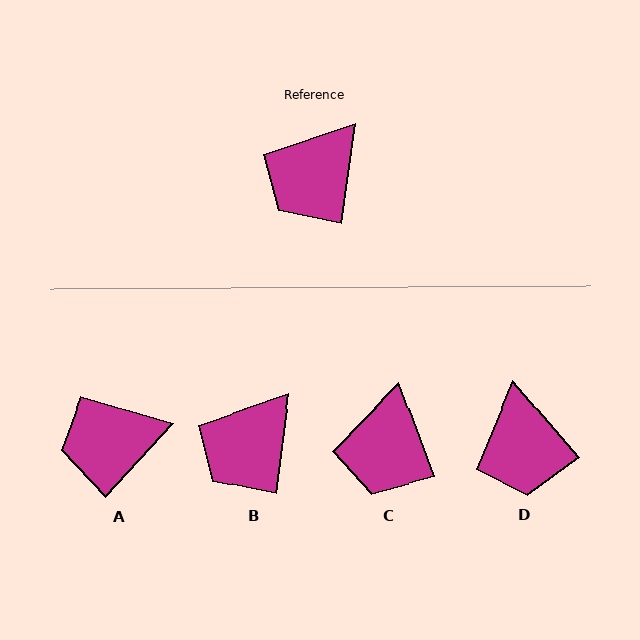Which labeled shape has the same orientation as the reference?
B.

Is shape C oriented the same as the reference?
No, it is off by about 28 degrees.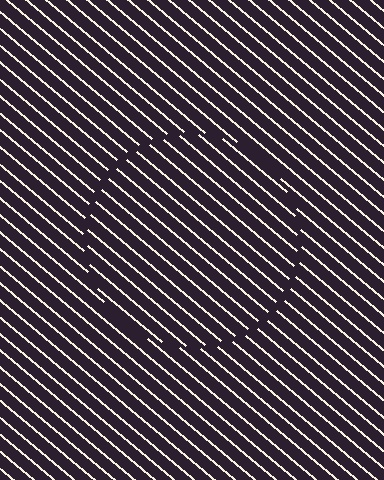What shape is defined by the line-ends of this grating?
An illusory circle. The interior of the shape contains the same grating, shifted by half a period — the contour is defined by the phase discontinuity where line-ends from the inner and outer gratings abut.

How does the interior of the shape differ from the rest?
The interior of the shape contains the same grating, shifted by half a period — the contour is defined by the phase discontinuity where line-ends from the inner and outer gratings abut.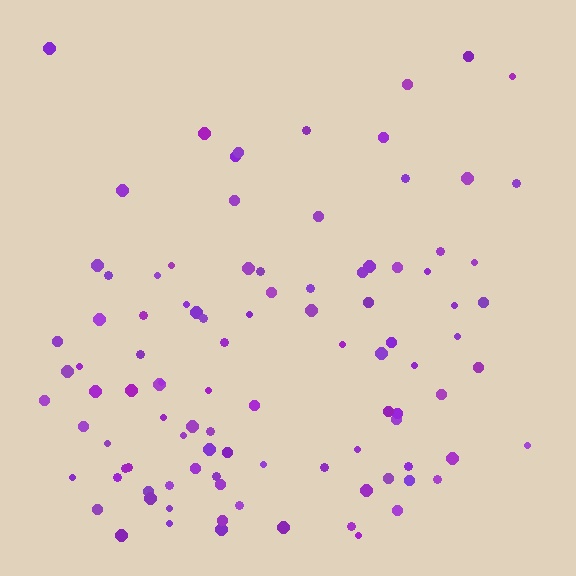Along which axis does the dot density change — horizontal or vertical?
Vertical.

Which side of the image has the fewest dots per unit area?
The top.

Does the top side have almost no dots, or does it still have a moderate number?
Still a moderate number, just noticeably fewer than the bottom.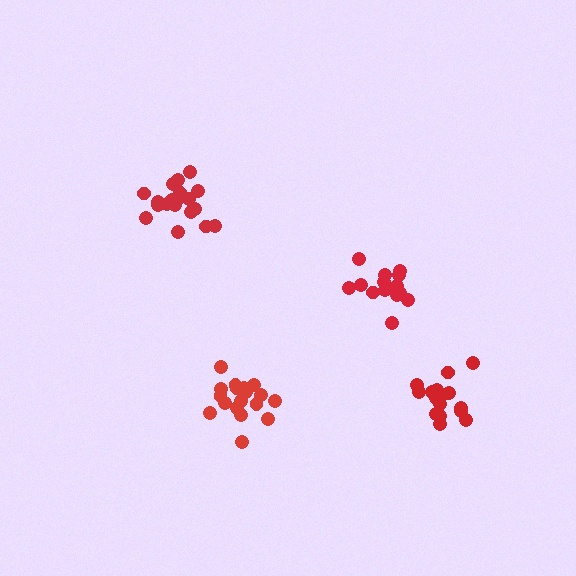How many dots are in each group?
Group 1: 18 dots, Group 2: 15 dots, Group 3: 16 dots, Group 4: 21 dots (70 total).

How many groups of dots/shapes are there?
There are 4 groups.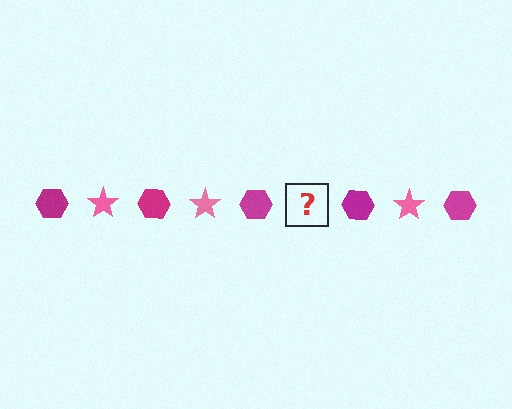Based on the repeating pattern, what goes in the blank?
The blank should be a pink star.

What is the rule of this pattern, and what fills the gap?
The rule is that the pattern alternates between magenta hexagon and pink star. The gap should be filled with a pink star.